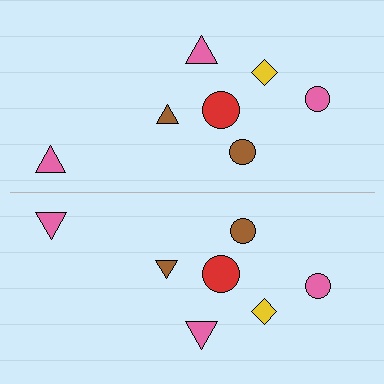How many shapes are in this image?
There are 14 shapes in this image.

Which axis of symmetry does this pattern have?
The pattern has a horizontal axis of symmetry running through the center of the image.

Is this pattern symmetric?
Yes, this pattern has bilateral (reflection) symmetry.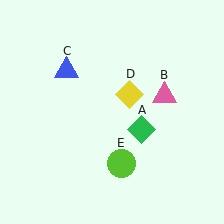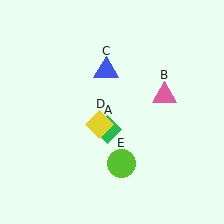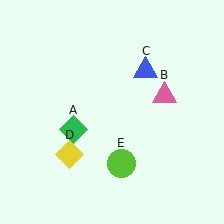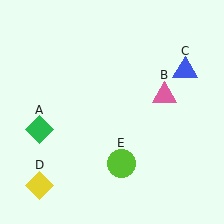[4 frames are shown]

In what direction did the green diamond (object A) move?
The green diamond (object A) moved left.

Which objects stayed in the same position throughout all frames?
Pink triangle (object B) and lime circle (object E) remained stationary.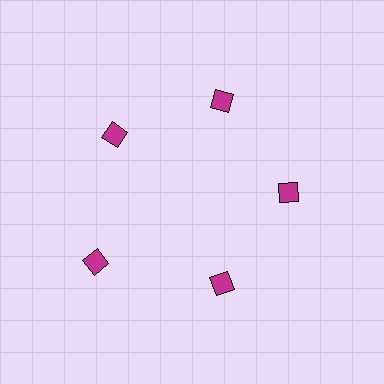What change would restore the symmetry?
The symmetry would be restored by moving it inward, back onto the ring so that all 5 squares sit at equal angles and equal distance from the center.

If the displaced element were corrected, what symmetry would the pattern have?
It would have 5-fold rotational symmetry — the pattern would map onto itself every 72 degrees.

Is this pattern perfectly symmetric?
No. The 5 magenta squares are arranged in a ring, but one element near the 8 o'clock position is pushed outward from the center, breaking the 5-fold rotational symmetry.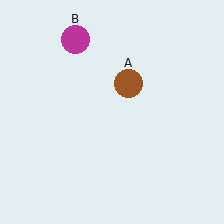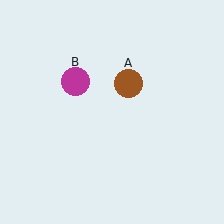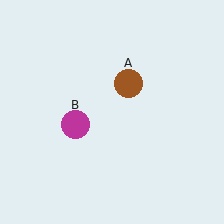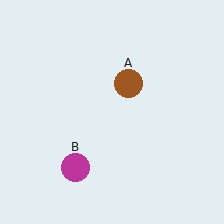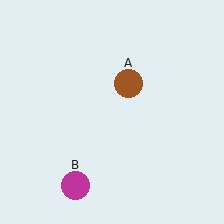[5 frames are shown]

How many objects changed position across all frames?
1 object changed position: magenta circle (object B).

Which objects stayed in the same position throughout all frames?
Brown circle (object A) remained stationary.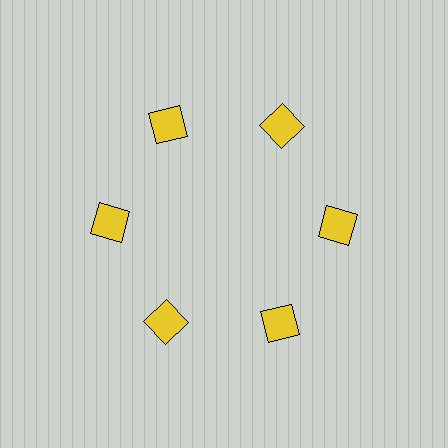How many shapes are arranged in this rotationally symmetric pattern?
There are 6 shapes, arranged in 6 groups of 1.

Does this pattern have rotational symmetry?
Yes, this pattern has 6-fold rotational symmetry. It looks the same after rotating 60 degrees around the center.